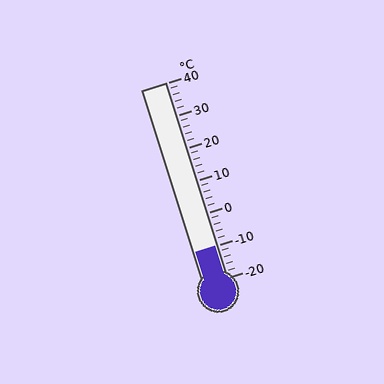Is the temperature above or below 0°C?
The temperature is below 0°C.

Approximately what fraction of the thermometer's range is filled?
The thermometer is filled to approximately 15% of its range.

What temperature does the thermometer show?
The thermometer shows approximately -10°C.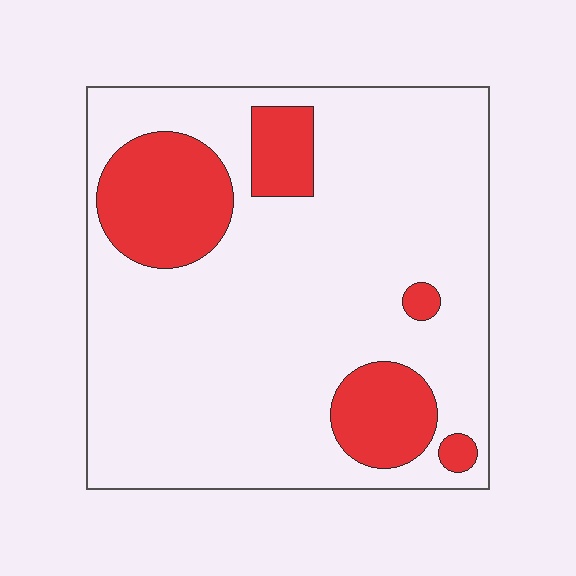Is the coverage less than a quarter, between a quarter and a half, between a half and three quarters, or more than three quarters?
Less than a quarter.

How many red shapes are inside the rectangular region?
5.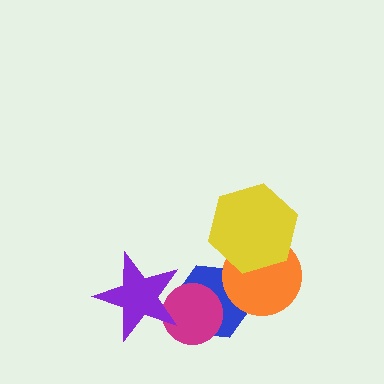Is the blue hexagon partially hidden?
Yes, it is partially covered by another shape.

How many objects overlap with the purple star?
2 objects overlap with the purple star.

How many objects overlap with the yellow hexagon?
1 object overlaps with the yellow hexagon.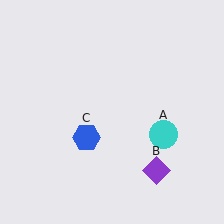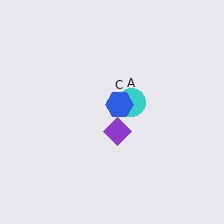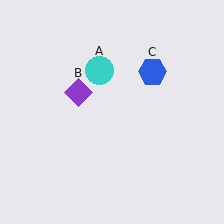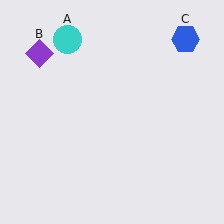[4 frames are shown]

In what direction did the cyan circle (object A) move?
The cyan circle (object A) moved up and to the left.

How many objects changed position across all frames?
3 objects changed position: cyan circle (object A), purple diamond (object B), blue hexagon (object C).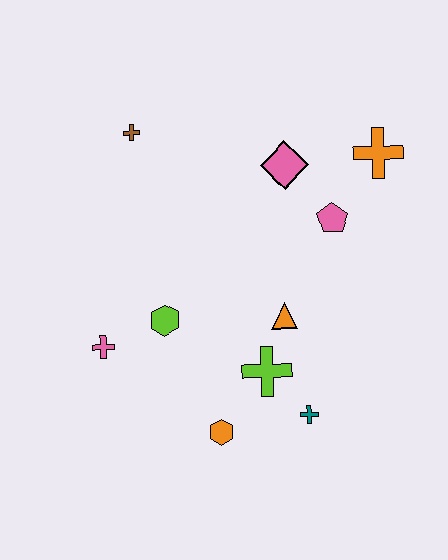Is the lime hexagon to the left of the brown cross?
No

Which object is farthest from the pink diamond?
The orange hexagon is farthest from the pink diamond.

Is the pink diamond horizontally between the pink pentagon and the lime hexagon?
Yes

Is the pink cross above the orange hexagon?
Yes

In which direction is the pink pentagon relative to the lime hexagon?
The pink pentagon is to the right of the lime hexagon.